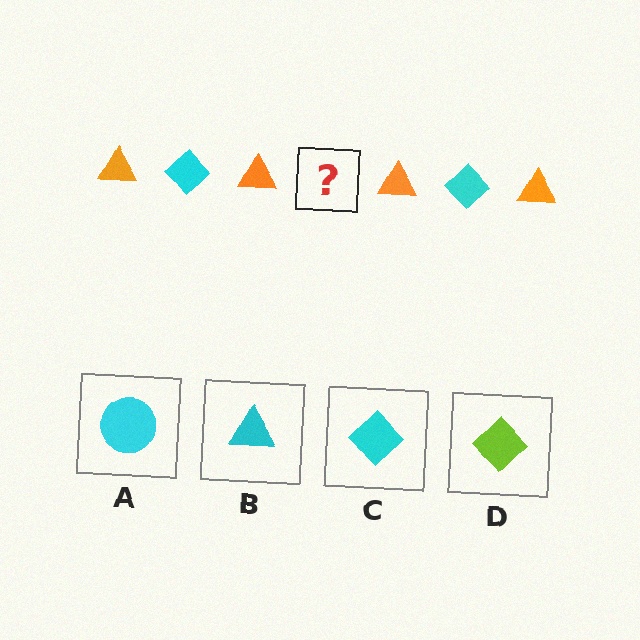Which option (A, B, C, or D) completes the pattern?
C.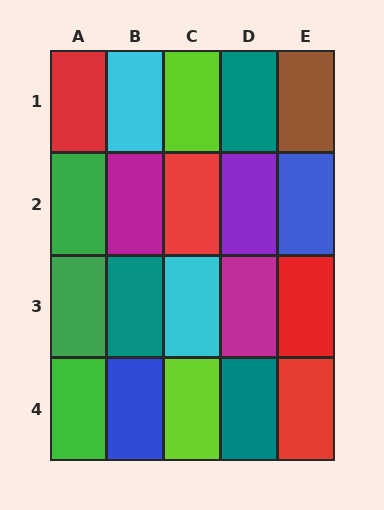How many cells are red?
4 cells are red.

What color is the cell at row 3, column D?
Magenta.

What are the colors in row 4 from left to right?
Green, blue, lime, teal, red.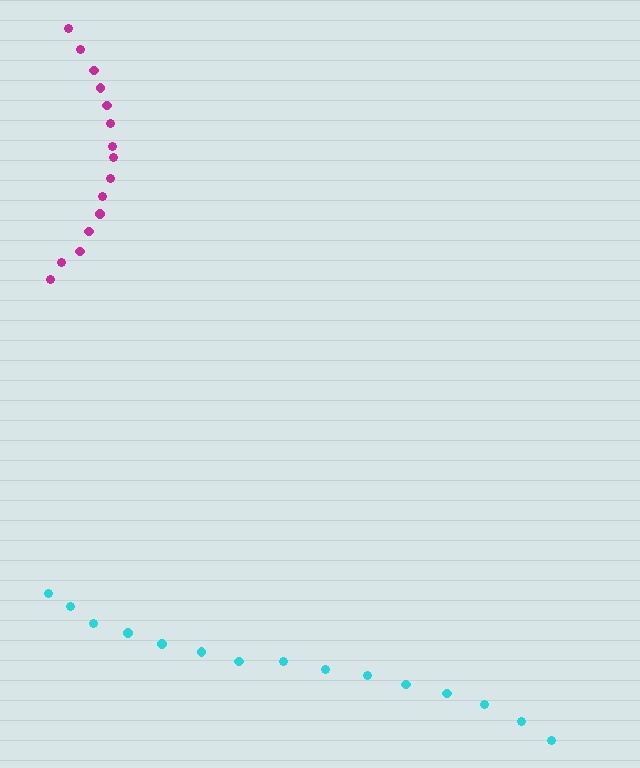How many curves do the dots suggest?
There are 2 distinct paths.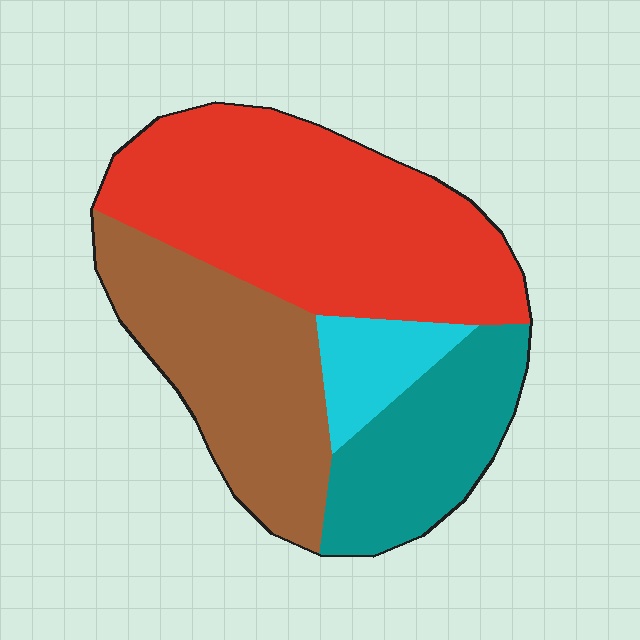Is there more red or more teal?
Red.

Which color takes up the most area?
Red, at roughly 45%.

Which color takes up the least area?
Cyan, at roughly 10%.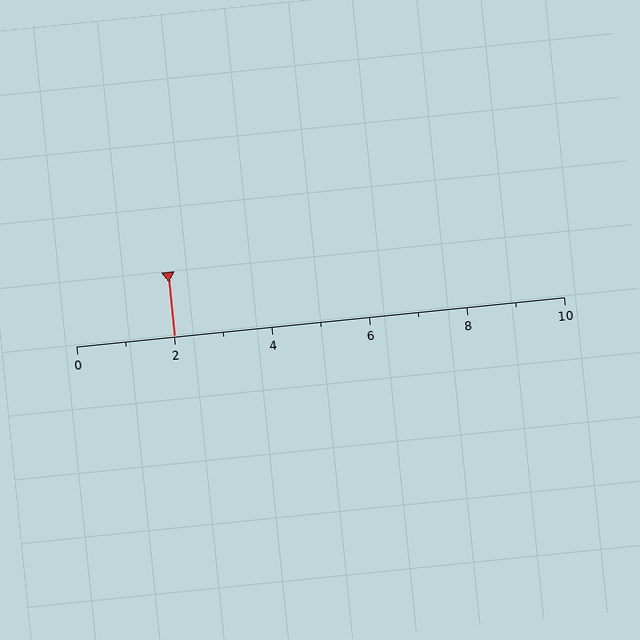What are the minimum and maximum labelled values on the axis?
The axis runs from 0 to 10.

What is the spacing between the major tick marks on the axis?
The major ticks are spaced 2 apart.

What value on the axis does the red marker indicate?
The marker indicates approximately 2.